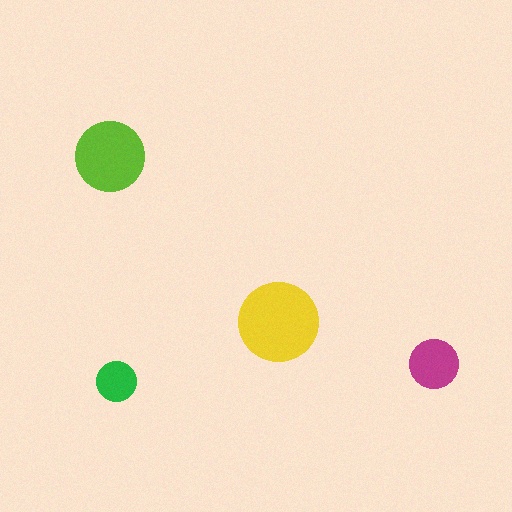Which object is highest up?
The lime circle is topmost.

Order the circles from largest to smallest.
the yellow one, the lime one, the magenta one, the green one.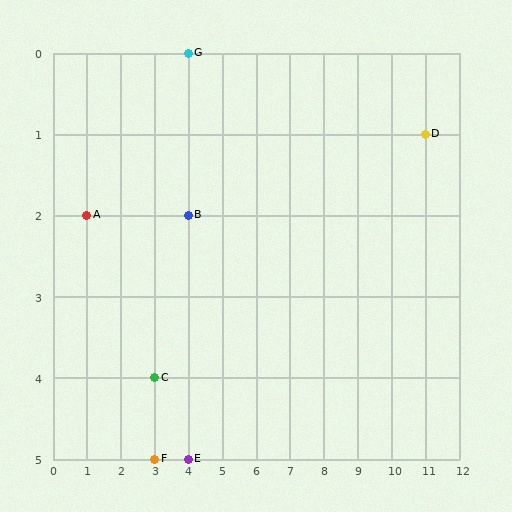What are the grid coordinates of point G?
Point G is at grid coordinates (4, 0).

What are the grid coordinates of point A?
Point A is at grid coordinates (1, 2).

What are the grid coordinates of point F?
Point F is at grid coordinates (3, 5).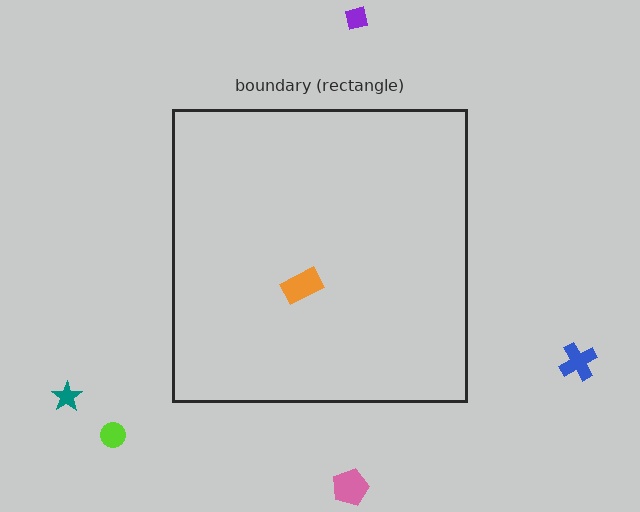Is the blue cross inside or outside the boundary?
Outside.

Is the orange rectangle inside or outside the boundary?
Inside.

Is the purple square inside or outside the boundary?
Outside.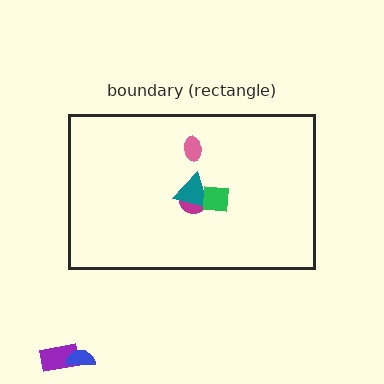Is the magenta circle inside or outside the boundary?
Inside.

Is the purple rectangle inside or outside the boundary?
Outside.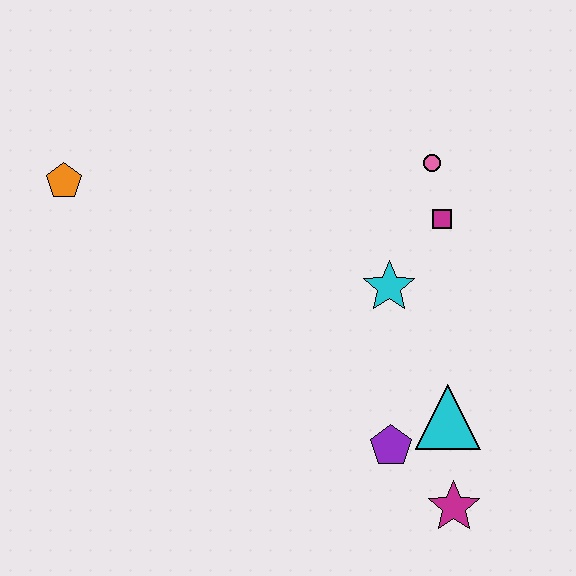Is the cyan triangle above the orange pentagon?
No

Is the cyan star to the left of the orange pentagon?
No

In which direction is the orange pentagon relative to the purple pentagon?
The orange pentagon is to the left of the purple pentagon.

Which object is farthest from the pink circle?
The orange pentagon is farthest from the pink circle.